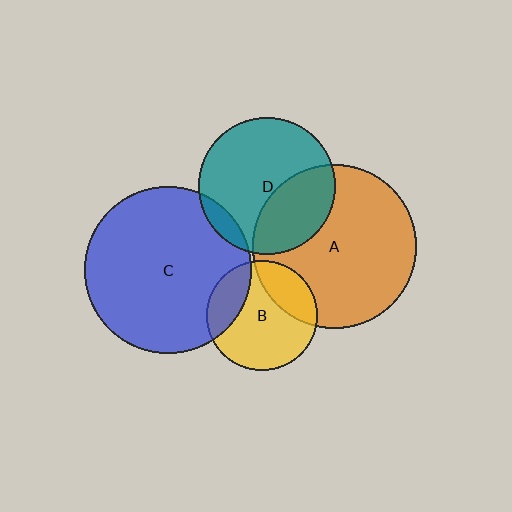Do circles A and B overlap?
Yes.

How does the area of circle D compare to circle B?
Approximately 1.5 times.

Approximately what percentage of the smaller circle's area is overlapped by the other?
Approximately 25%.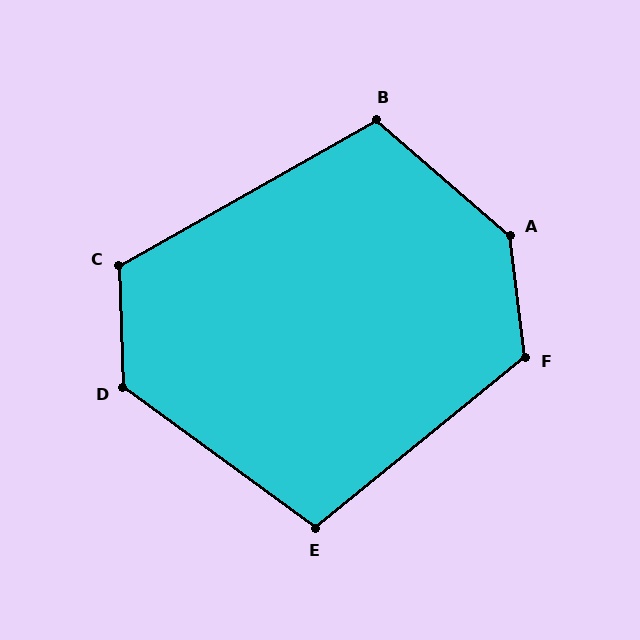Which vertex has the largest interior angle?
A, at approximately 138 degrees.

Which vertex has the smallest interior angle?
E, at approximately 105 degrees.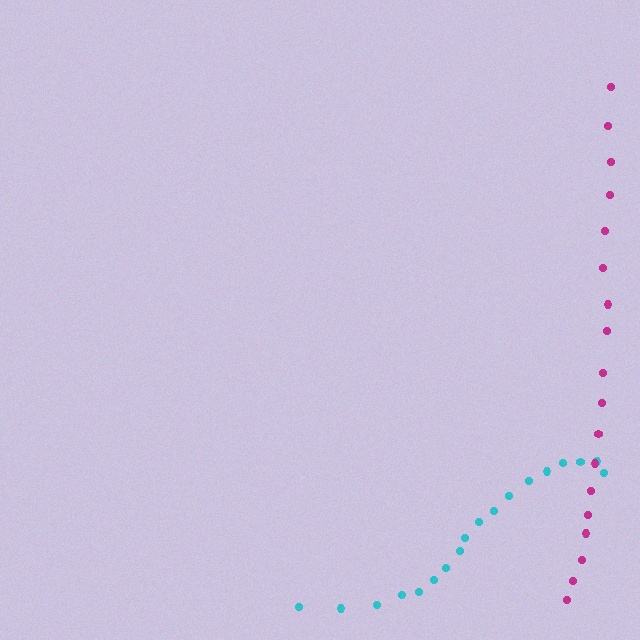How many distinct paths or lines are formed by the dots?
There are 2 distinct paths.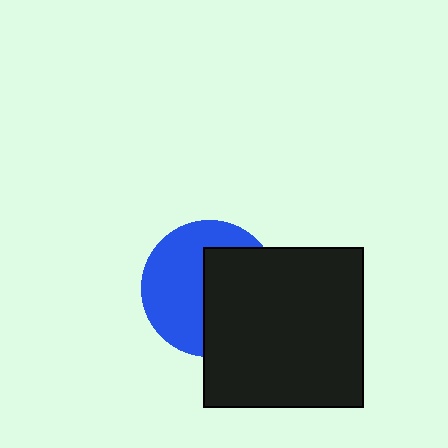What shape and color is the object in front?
The object in front is a black square.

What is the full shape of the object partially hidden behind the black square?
The partially hidden object is a blue circle.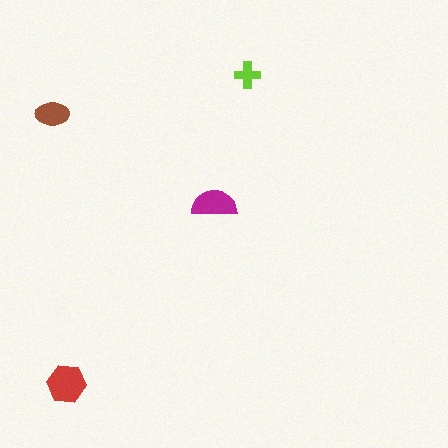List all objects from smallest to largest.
The lime cross, the brown ellipse, the magenta semicircle, the red hexagon.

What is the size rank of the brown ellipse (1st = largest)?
3rd.